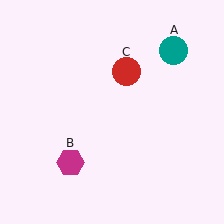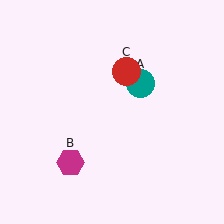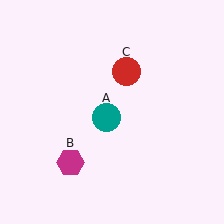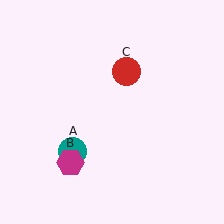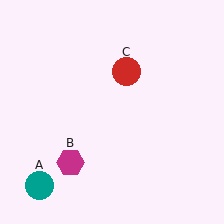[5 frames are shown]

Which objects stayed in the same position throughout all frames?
Magenta hexagon (object B) and red circle (object C) remained stationary.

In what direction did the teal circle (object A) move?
The teal circle (object A) moved down and to the left.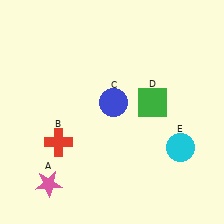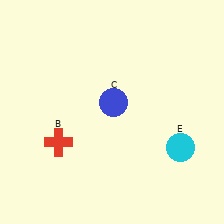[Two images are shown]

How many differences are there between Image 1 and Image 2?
There are 2 differences between the two images.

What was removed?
The pink star (A), the green square (D) were removed in Image 2.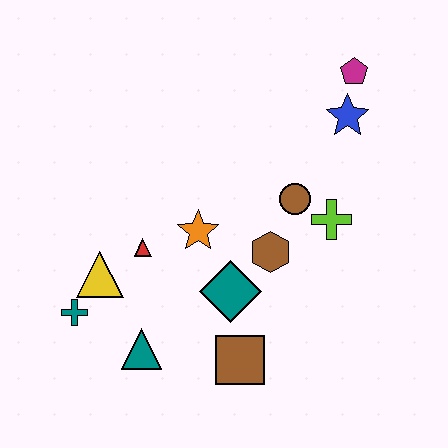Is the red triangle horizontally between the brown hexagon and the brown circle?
No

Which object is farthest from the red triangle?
The magenta pentagon is farthest from the red triangle.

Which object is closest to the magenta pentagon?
The blue star is closest to the magenta pentagon.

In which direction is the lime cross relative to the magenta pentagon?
The lime cross is below the magenta pentagon.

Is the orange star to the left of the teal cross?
No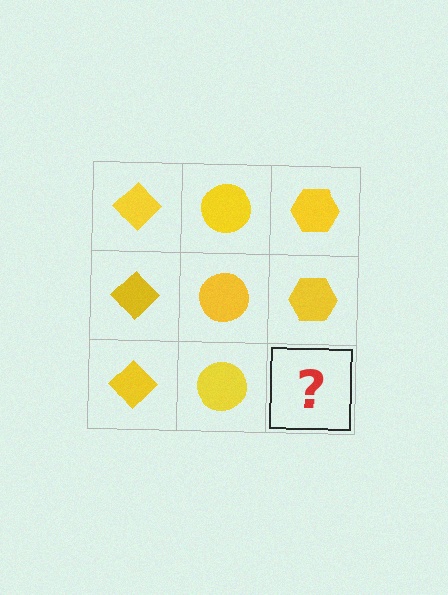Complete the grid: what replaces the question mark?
The question mark should be replaced with a yellow hexagon.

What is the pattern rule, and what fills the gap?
The rule is that each column has a consistent shape. The gap should be filled with a yellow hexagon.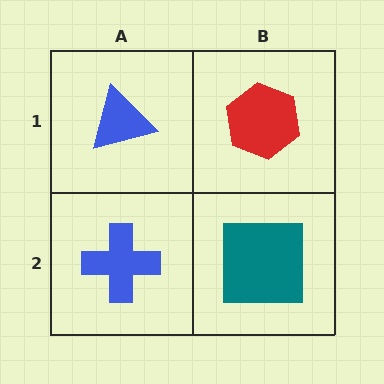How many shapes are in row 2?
2 shapes.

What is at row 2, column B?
A teal square.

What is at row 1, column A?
A blue triangle.